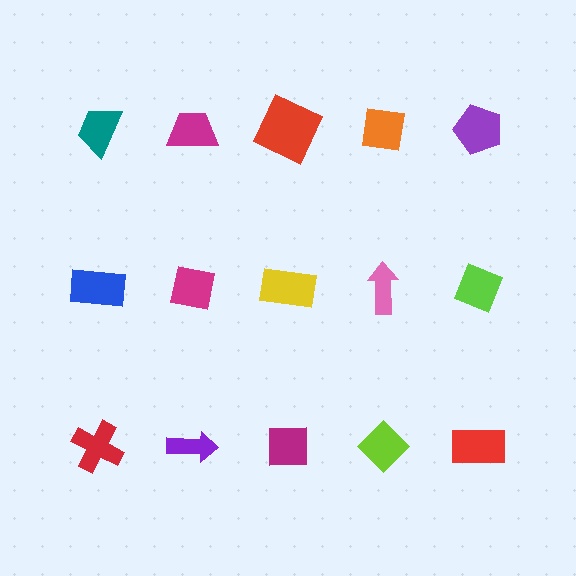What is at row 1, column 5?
A purple pentagon.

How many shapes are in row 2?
5 shapes.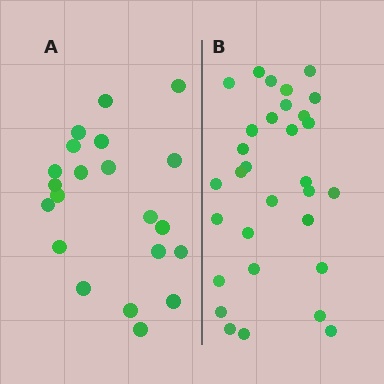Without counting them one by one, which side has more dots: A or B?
Region B (the right region) has more dots.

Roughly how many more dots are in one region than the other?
Region B has roughly 10 or so more dots than region A.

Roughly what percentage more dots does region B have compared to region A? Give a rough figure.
About 50% more.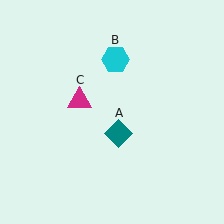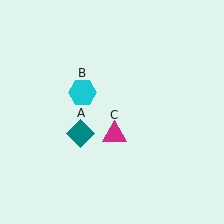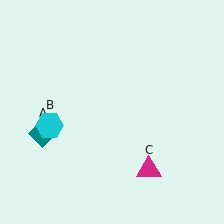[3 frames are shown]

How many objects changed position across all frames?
3 objects changed position: teal diamond (object A), cyan hexagon (object B), magenta triangle (object C).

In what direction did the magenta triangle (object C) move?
The magenta triangle (object C) moved down and to the right.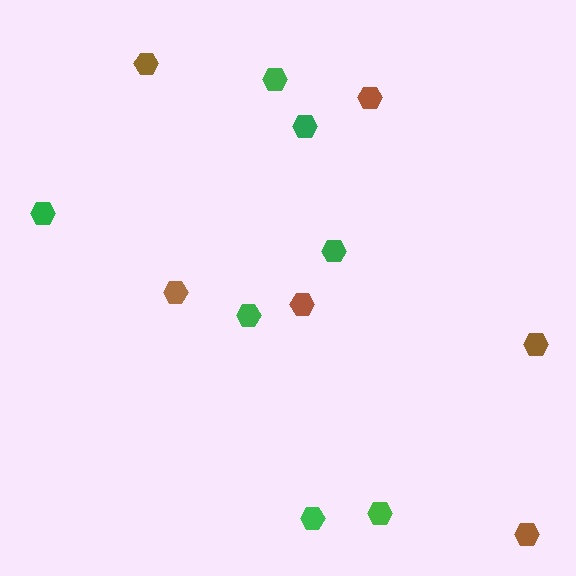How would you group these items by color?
There are 2 groups: one group of brown hexagons (6) and one group of green hexagons (7).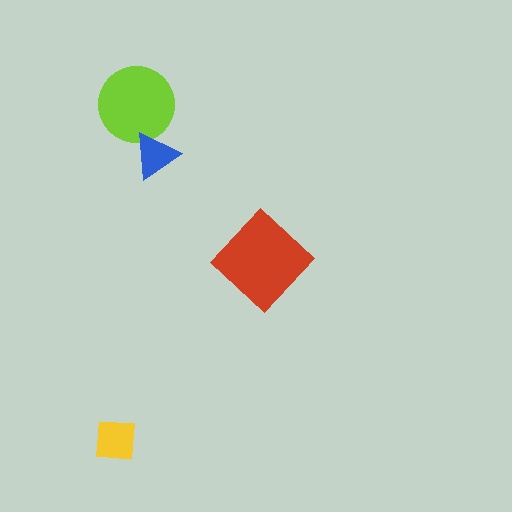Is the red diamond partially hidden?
No, no other shape covers it.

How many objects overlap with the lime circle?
1 object overlaps with the lime circle.